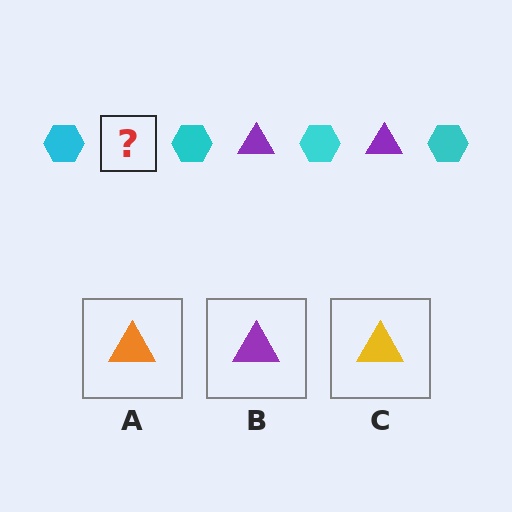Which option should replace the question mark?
Option B.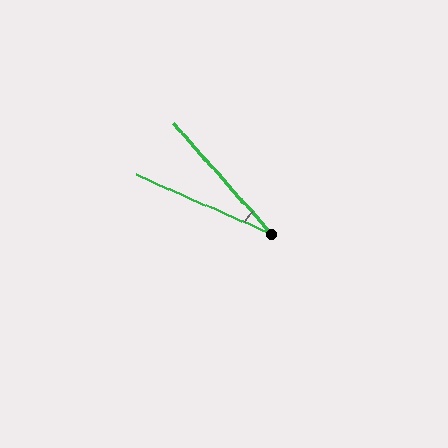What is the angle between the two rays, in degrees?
Approximately 25 degrees.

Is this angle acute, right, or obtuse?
It is acute.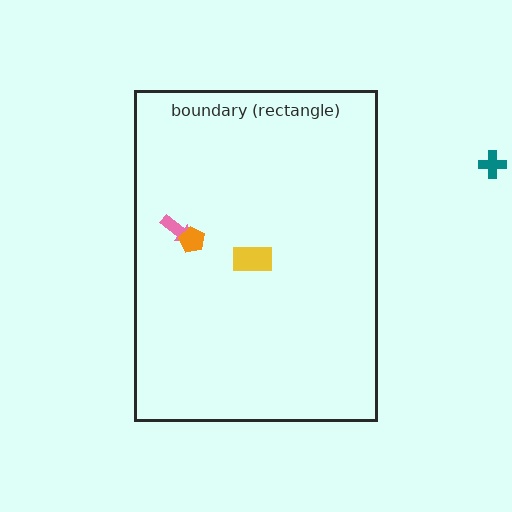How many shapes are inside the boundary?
3 inside, 1 outside.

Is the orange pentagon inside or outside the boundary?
Inside.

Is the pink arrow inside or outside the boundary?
Inside.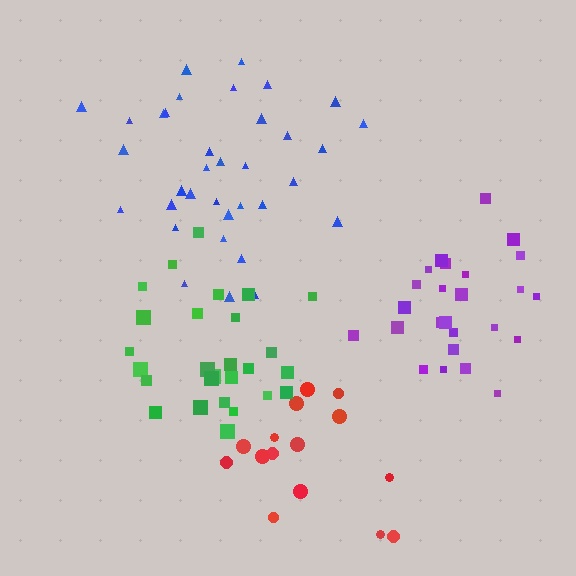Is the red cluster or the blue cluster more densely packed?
Blue.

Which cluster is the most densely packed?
Purple.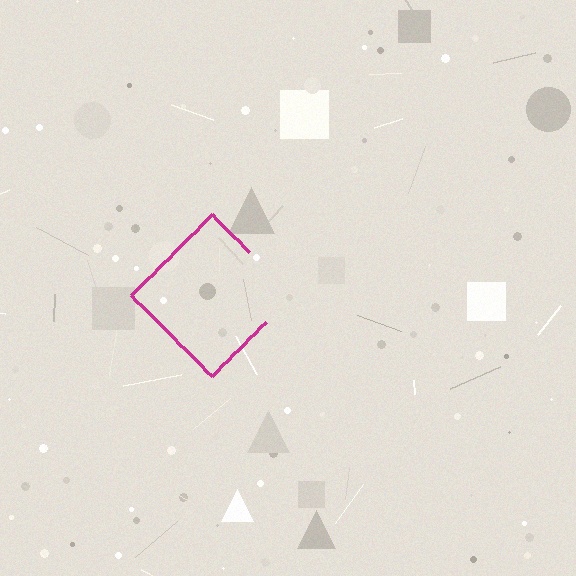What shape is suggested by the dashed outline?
The dashed outline suggests a diamond.